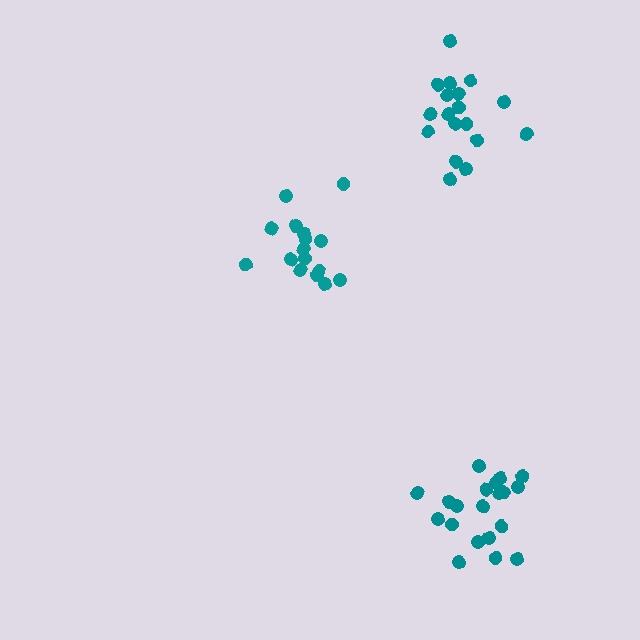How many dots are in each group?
Group 1: 18 dots, Group 2: 16 dots, Group 3: 20 dots (54 total).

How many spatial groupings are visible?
There are 3 spatial groupings.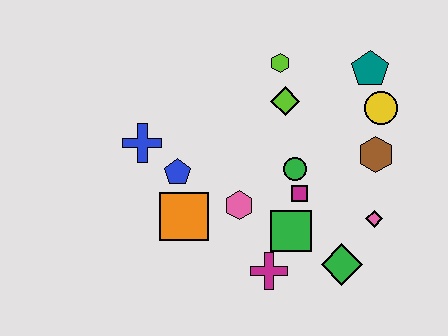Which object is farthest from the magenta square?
The blue cross is farthest from the magenta square.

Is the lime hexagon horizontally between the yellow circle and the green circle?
No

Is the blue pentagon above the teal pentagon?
No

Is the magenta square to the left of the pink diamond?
Yes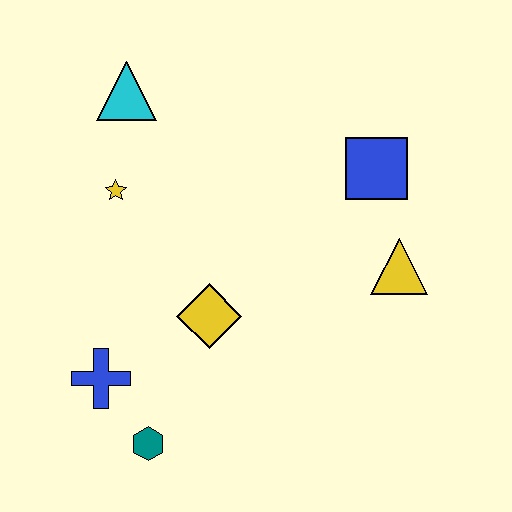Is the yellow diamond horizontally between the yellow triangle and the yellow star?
Yes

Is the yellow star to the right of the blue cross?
Yes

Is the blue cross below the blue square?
Yes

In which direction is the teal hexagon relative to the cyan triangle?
The teal hexagon is below the cyan triangle.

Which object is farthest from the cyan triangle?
The teal hexagon is farthest from the cyan triangle.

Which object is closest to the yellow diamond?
The blue cross is closest to the yellow diamond.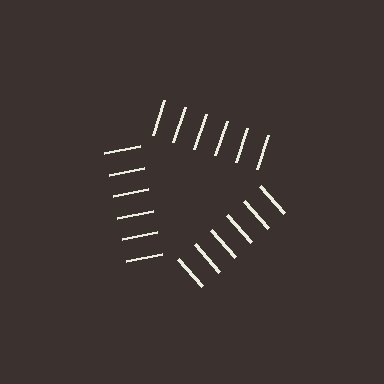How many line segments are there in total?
18 — 6 along each of the 3 edges.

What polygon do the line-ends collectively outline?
An illusory triangle — the line segments terminate on its edges but no continuous stroke is drawn.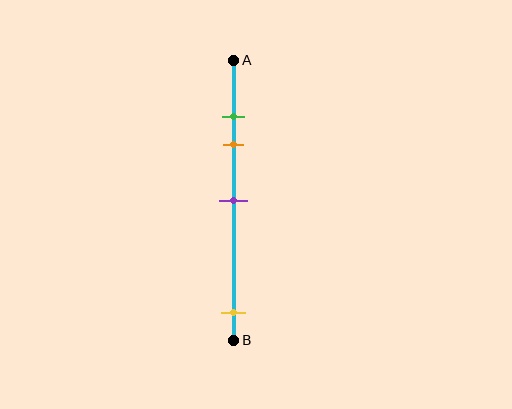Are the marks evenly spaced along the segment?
No, the marks are not evenly spaced.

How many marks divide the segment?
There are 4 marks dividing the segment.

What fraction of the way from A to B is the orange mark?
The orange mark is approximately 30% (0.3) of the way from A to B.